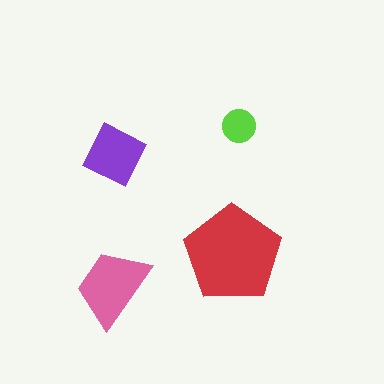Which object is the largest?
The red pentagon.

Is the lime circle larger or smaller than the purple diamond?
Smaller.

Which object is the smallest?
The lime circle.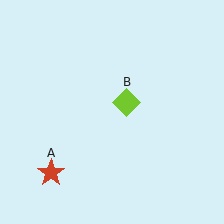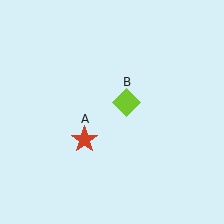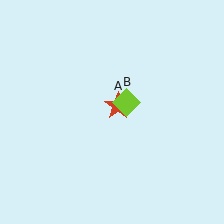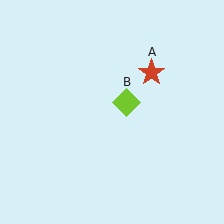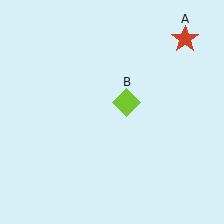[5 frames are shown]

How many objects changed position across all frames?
1 object changed position: red star (object A).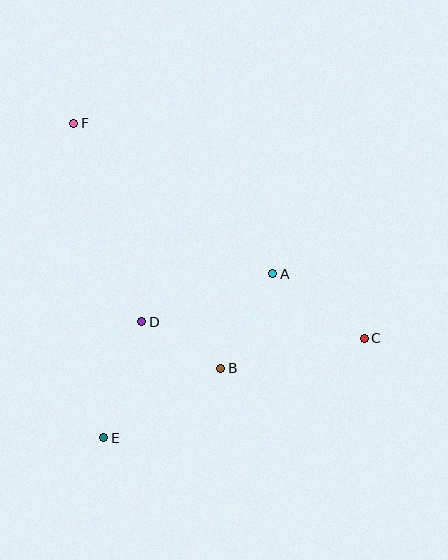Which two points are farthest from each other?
Points C and F are farthest from each other.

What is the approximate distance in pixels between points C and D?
The distance between C and D is approximately 223 pixels.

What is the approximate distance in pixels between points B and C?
The distance between B and C is approximately 147 pixels.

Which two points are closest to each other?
Points B and D are closest to each other.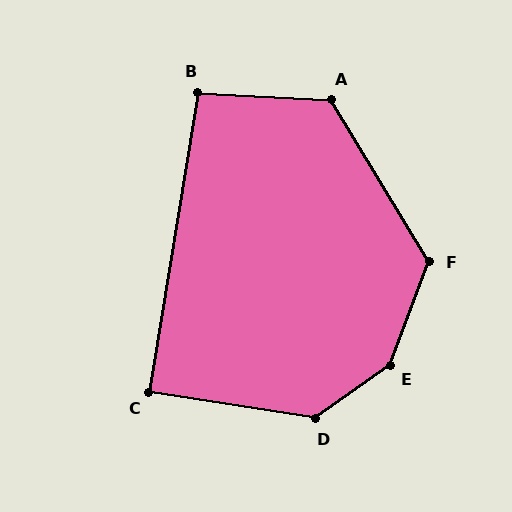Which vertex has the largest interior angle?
E, at approximately 146 degrees.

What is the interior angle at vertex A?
Approximately 124 degrees (obtuse).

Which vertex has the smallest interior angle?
C, at approximately 90 degrees.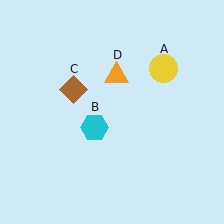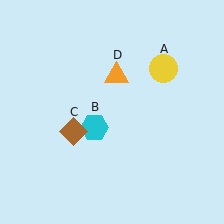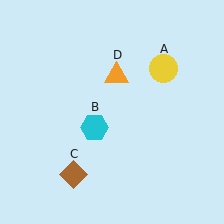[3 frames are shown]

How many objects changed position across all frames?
1 object changed position: brown diamond (object C).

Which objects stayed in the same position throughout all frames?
Yellow circle (object A) and cyan hexagon (object B) and orange triangle (object D) remained stationary.